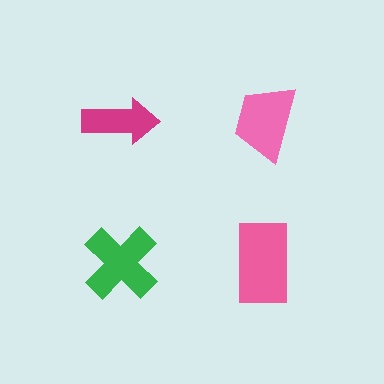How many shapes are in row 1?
2 shapes.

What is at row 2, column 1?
A green cross.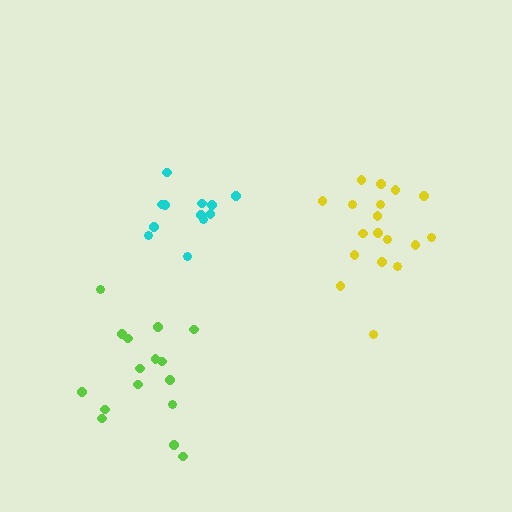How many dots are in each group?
Group 1: 12 dots, Group 2: 16 dots, Group 3: 18 dots (46 total).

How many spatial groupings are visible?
There are 3 spatial groupings.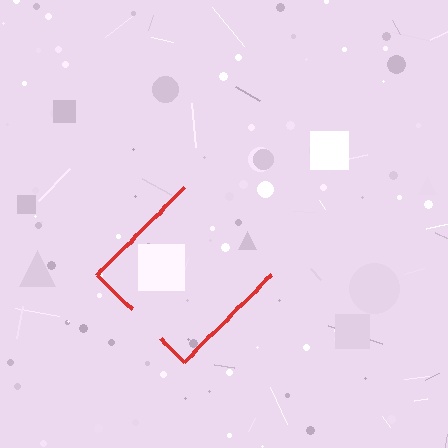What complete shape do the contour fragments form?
The contour fragments form a diamond.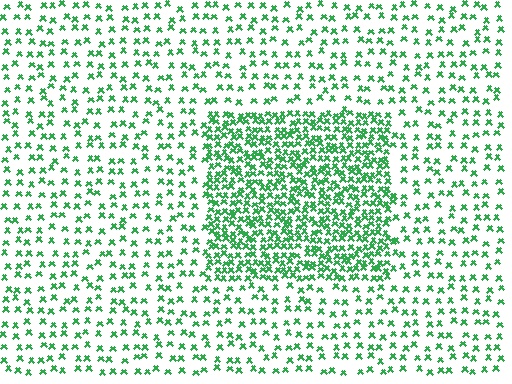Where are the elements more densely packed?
The elements are more densely packed inside the rectangle boundary.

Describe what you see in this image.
The image contains small green elements arranged at two different densities. A rectangle-shaped region is visible where the elements are more densely packed than the surrounding area.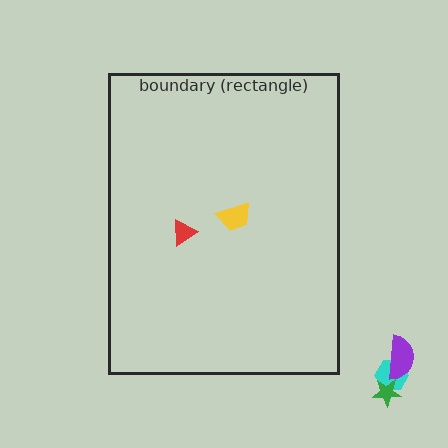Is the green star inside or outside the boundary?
Outside.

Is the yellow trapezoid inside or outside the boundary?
Inside.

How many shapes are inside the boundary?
2 inside, 3 outside.